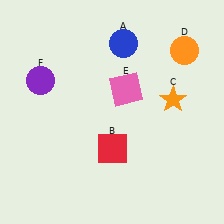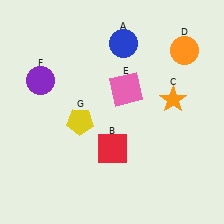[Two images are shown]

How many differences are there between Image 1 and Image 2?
There is 1 difference between the two images.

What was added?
A yellow pentagon (G) was added in Image 2.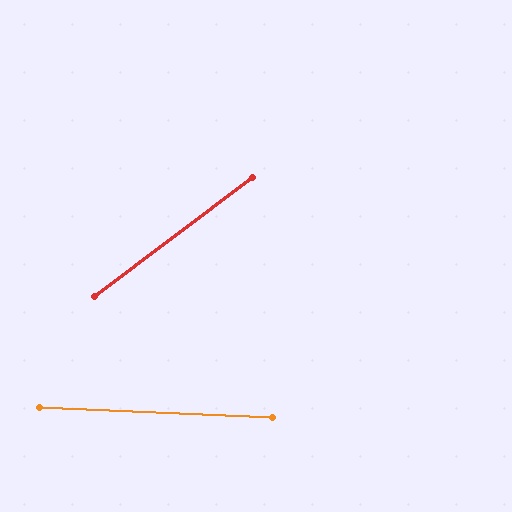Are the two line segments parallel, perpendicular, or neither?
Neither parallel nor perpendicular — they differ by about 40°.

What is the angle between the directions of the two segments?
Approximately 40 degrees.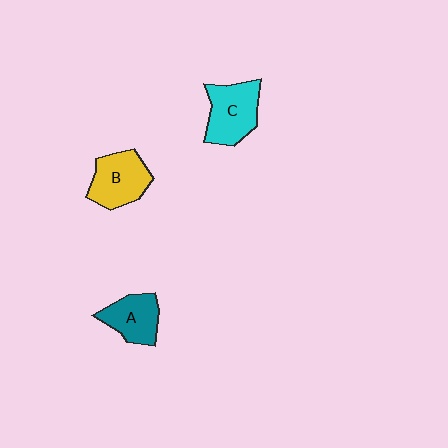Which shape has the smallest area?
Shape A (teal).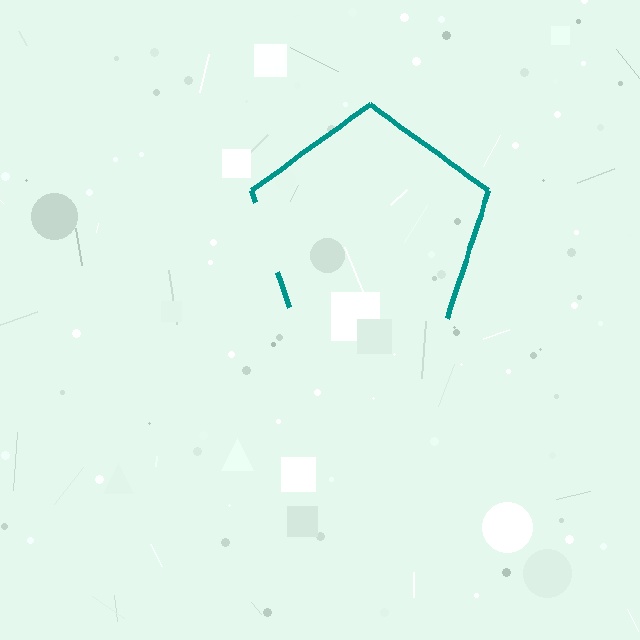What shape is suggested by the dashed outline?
The dashed outline suggests a pentagon.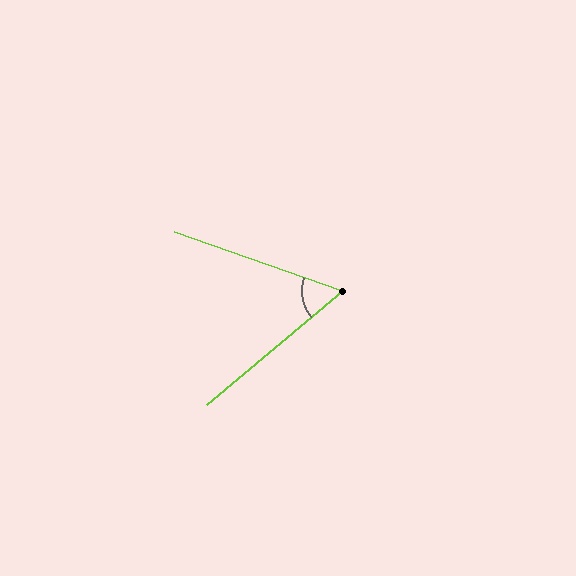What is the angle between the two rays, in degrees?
Approximately 59 degrees.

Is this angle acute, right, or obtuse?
It is acute.